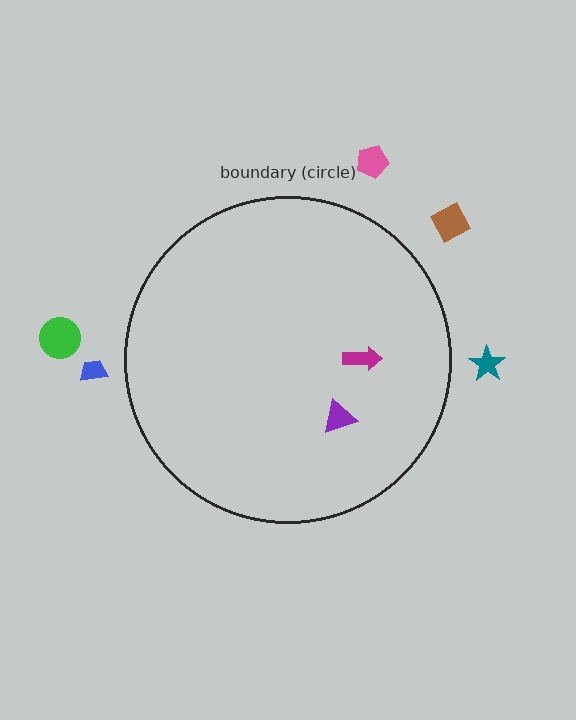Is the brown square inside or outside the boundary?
Outside.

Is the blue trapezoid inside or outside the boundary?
Outside.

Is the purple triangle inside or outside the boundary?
Inside.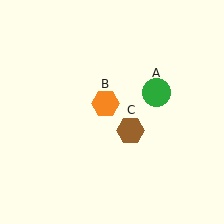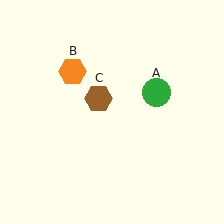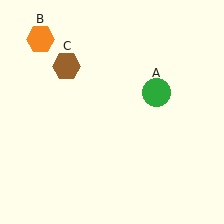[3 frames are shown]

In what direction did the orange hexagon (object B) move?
The orange hexagon (object B) moved up and to the left.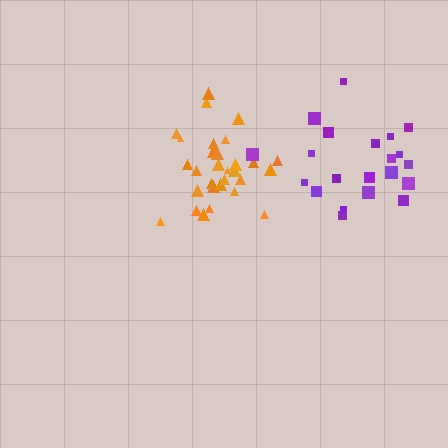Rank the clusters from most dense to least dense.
orange, purple.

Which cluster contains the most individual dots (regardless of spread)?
Orange (30).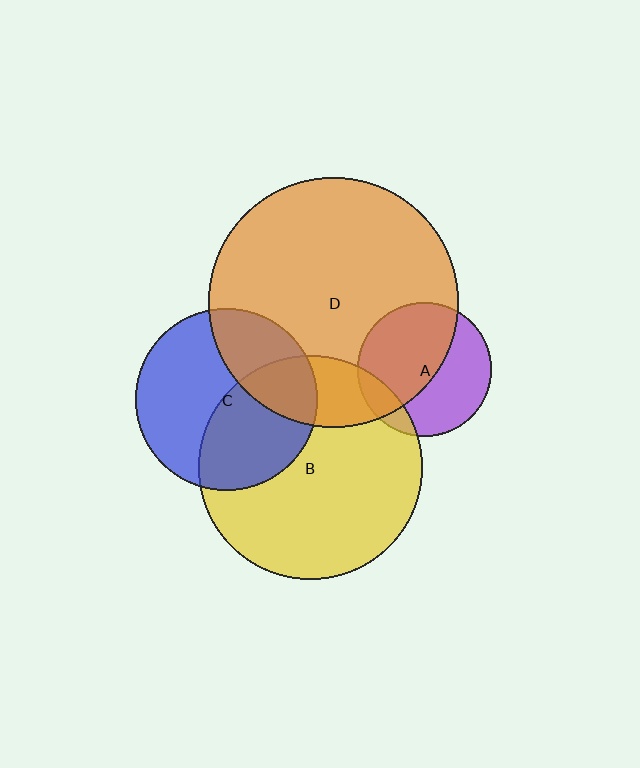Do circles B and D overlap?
Yes.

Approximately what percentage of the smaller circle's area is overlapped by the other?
Approximately 20%.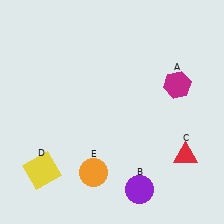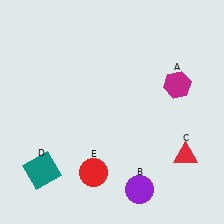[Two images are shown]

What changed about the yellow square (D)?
In Image 1, D is yellow. In Image 2, it changed to teal.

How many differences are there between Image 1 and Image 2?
There are 2 differences between the two images.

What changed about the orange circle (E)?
In Image 1, E is orange. In Image 2, it changed to red.